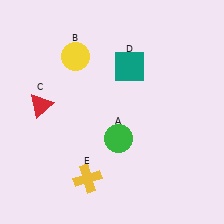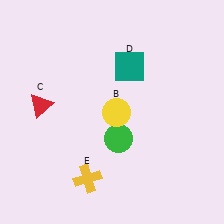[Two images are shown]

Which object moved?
The yellow circle (B) moved down.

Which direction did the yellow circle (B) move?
The yellow circle (B) moved down.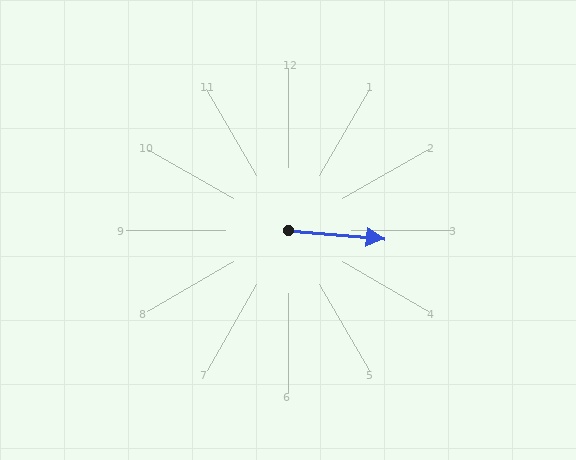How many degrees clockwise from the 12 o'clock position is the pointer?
Approximately 95 degrees.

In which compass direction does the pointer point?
East.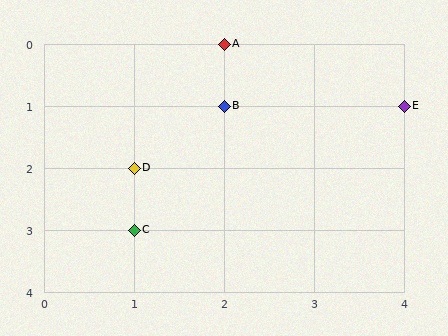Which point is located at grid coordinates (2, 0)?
Point A is at (2, 0).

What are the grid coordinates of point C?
Point C is at grid coordinates (1, 3).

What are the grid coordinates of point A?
Point A is at grid coordinates (2, 0).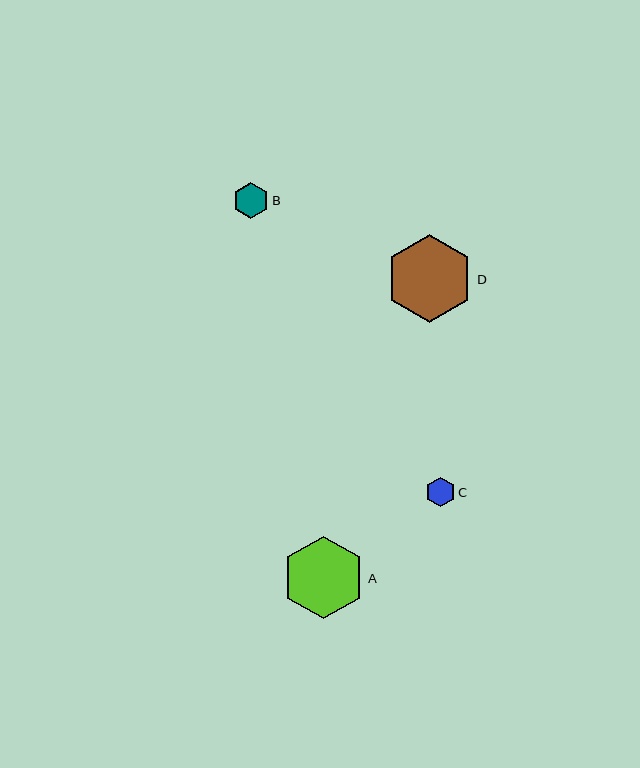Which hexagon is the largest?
Hexagon D is the largest with a size of approximately 88 pixels.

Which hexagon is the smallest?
Hexagon C is the smallest with a size of approximately 29 pixels.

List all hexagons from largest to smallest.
From largest to smallest: D, A, B, C.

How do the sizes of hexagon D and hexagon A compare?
Hexagon D and hexagon A are approximately the same size.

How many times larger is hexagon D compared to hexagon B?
Hexagon D is approximately 2.4 times the size of hexagon B.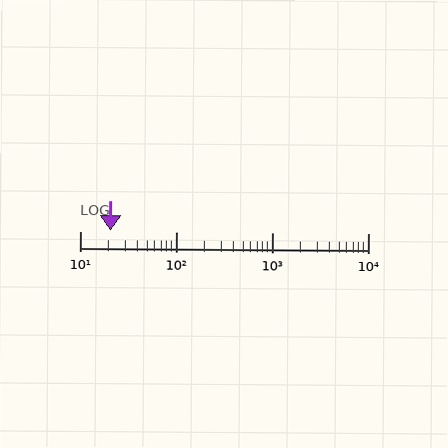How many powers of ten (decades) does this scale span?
The scale spans 3 decades, from 10 to 10000.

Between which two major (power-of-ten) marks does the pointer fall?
The pointer is between 10 and 100.